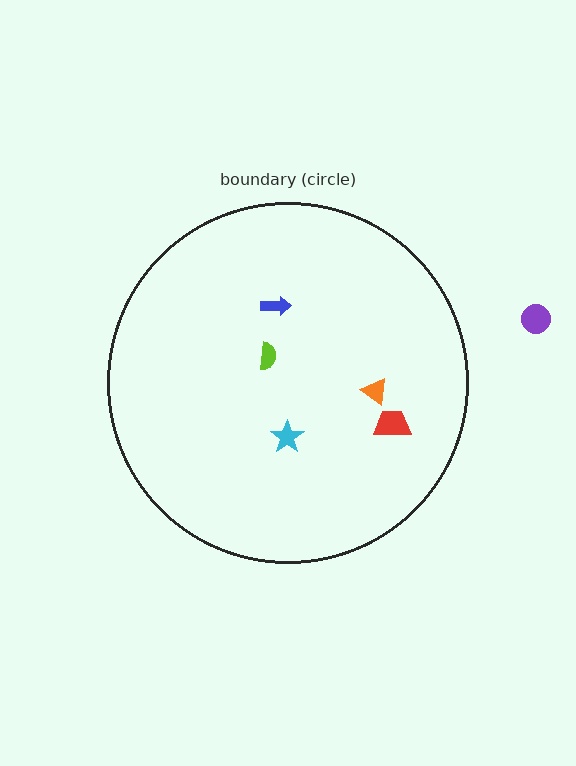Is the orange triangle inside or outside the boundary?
Inside.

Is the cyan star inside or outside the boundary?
Inside.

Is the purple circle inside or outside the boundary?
Outside.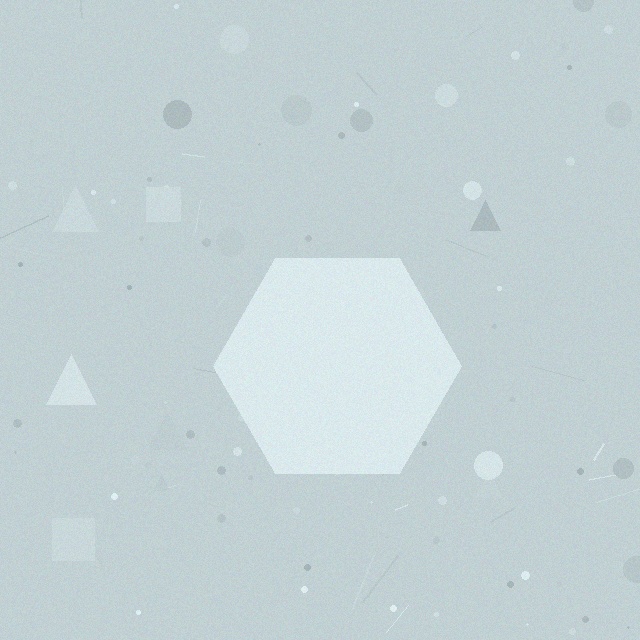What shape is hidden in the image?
A hexagon is hidden in the image.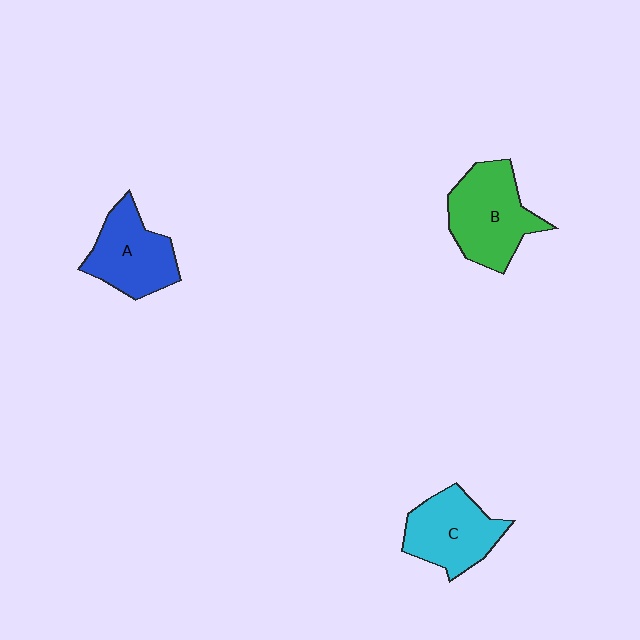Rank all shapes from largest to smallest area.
From largest to smallest: B (green), C (cyan), A (blue).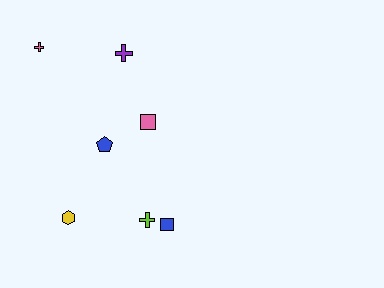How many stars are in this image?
There are no stars.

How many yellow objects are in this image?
There is 1 yellow object.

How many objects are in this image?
There are 7 objects.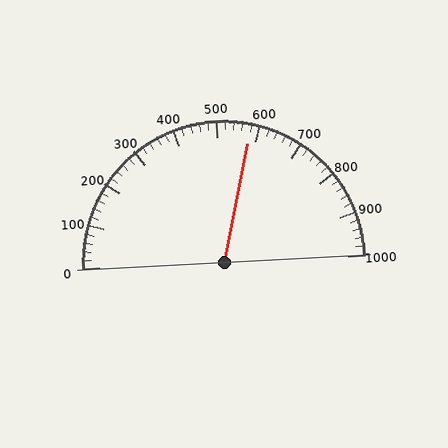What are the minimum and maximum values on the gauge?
The gauge ranges from 0 to 1000.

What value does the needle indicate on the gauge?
The needle indicates approximately 580.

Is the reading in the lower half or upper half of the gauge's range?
The reading is in the upper half of the range (0 to 1000).